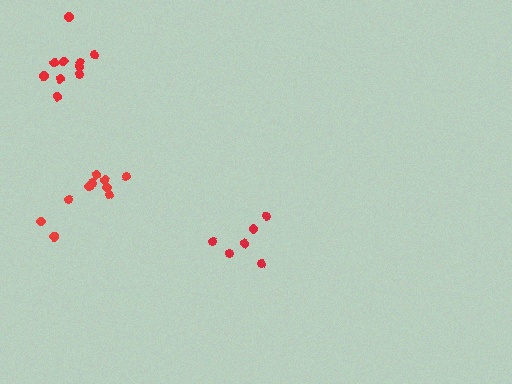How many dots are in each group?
Group 1: 6 dots, Group 2: 10 dots, Group 3: 10 dots (26 total).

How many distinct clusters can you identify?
There are 3 distinct clusters.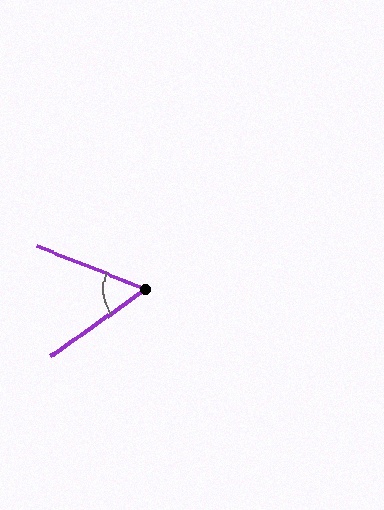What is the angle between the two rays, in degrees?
Approximately 57 degrees.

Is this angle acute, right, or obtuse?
It is acute.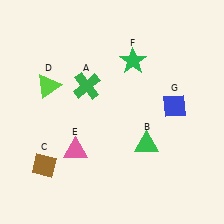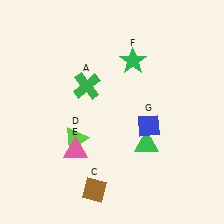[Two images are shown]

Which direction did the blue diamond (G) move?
The blue diamond (G) moved left.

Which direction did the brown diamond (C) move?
The brown diamond (C) moved right.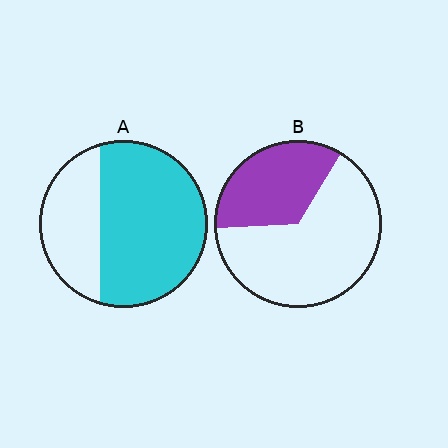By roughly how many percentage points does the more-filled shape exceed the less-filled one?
By roughly 35 percentage points (A over B).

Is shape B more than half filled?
No.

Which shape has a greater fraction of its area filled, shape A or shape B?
Shape A.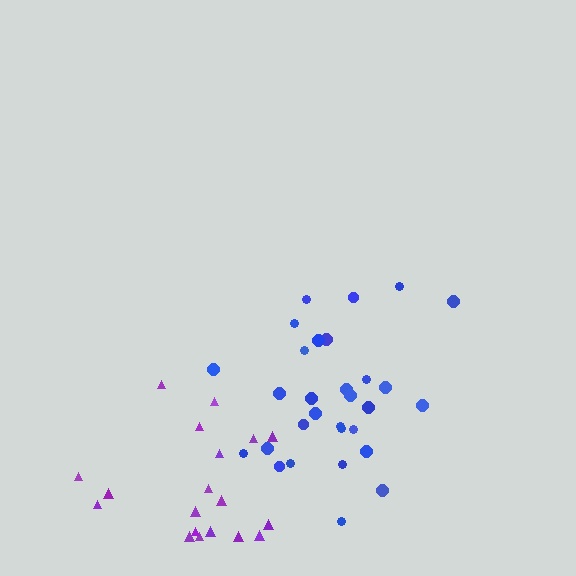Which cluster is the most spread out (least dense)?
Purple.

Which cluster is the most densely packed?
Blue.